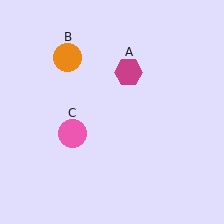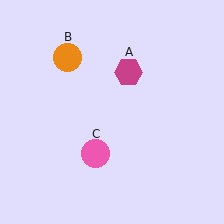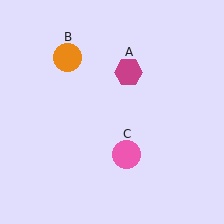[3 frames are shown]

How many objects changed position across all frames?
1 object changed position: pink circle (object C).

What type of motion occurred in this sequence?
The pink circle (object C) rotated counterclockwise around the center of the scene.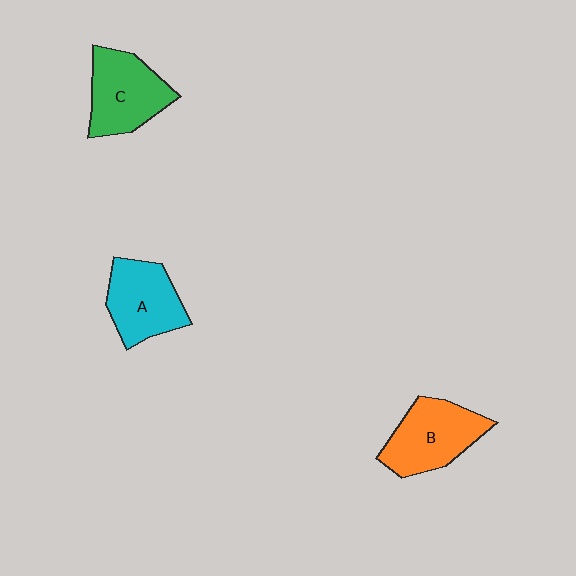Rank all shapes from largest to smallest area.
From largest to smallest: B (orange), C (green), A (cyan).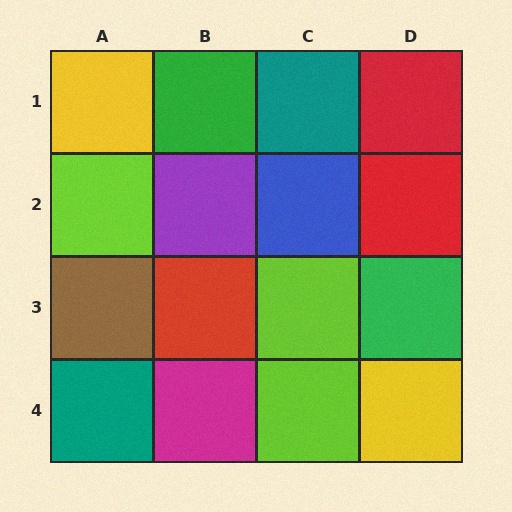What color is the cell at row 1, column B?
Green.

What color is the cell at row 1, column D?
Red.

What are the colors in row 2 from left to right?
Lime, purple, blue, red.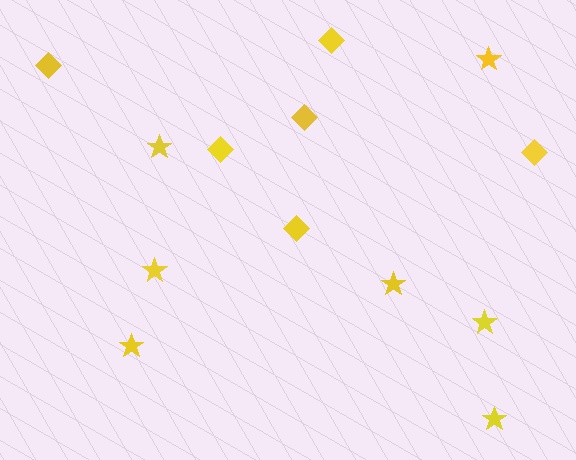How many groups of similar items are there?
There are 2 groups: one group of diamonds (6) and one group of stars (7).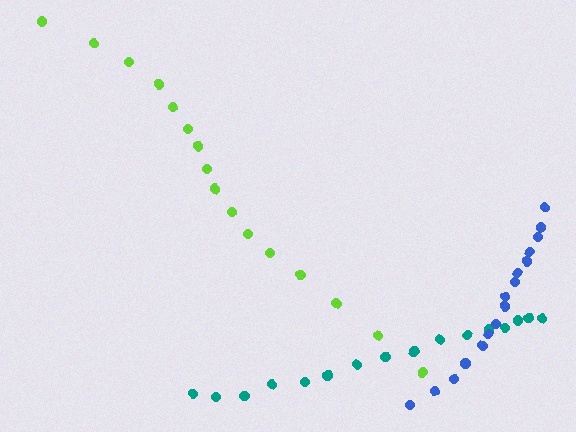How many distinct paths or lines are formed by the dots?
There are 3 distinct paths.